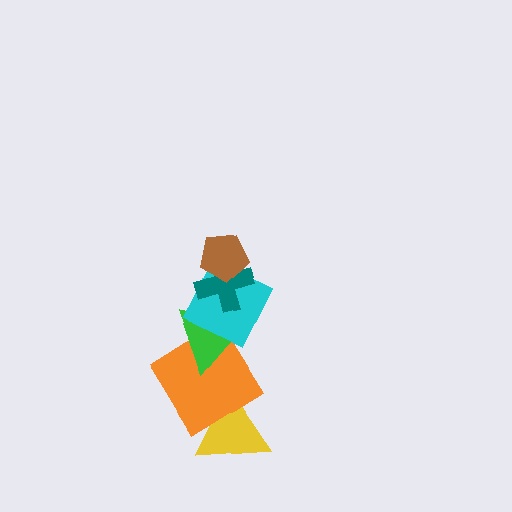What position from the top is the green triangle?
The green triangle is 4th from the top.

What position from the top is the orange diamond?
The orange diamond is 5th from the top.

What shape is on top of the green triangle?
The cyan square is on top of the green triangle.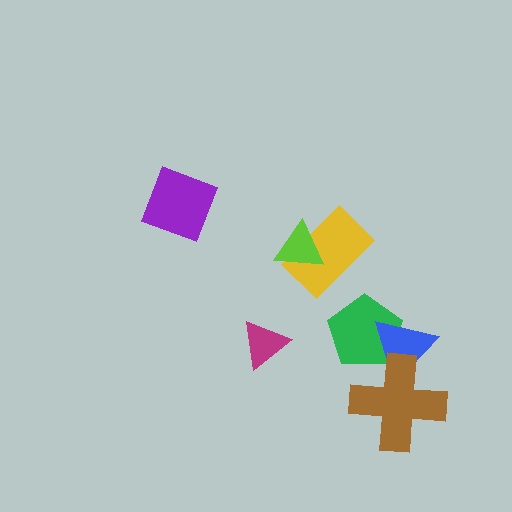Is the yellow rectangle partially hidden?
Yes, it is partially covered by another shape.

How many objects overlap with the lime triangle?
1 object overlaps with the lime triangle.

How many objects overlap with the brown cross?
2 objects overlap with the brown cross.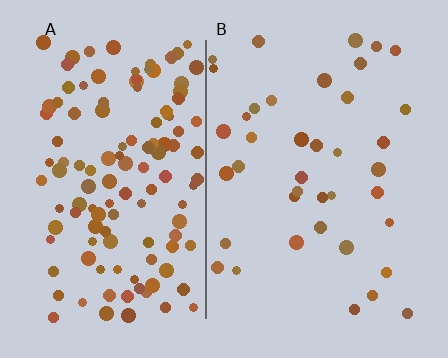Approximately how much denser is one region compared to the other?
Approximately 3.2× — region A over region B.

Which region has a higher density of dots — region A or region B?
A (the left).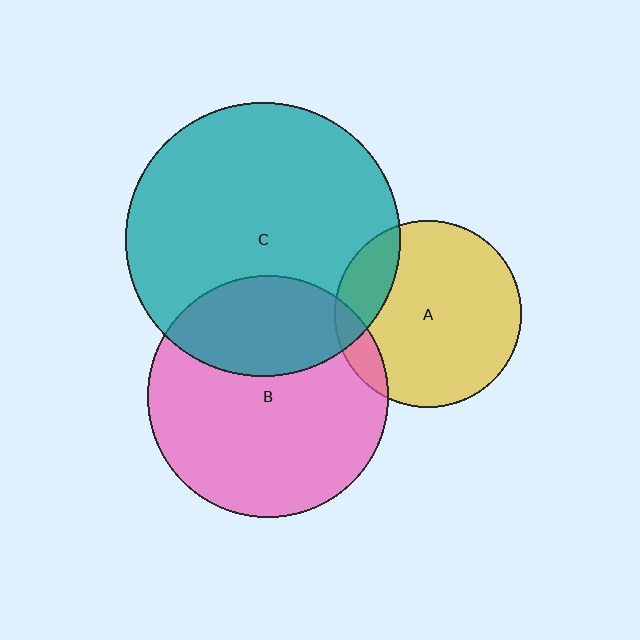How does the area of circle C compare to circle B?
Approximately 1.3 times.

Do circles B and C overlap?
Yes.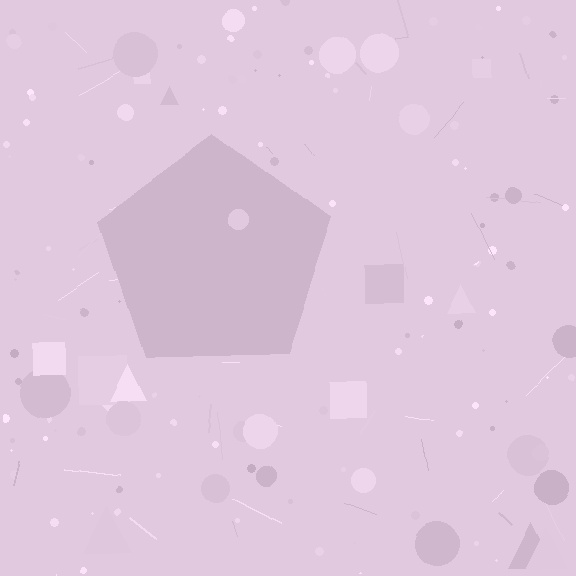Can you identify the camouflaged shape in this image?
The camouflaged shape is a pentagon.